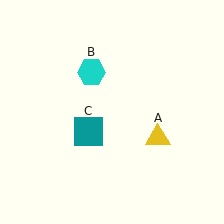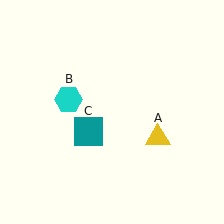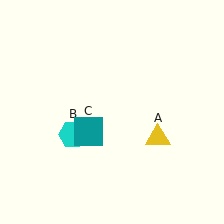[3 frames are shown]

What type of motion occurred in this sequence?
The cyan hexagon (object B) rotated counterclockwise around the center of the scene.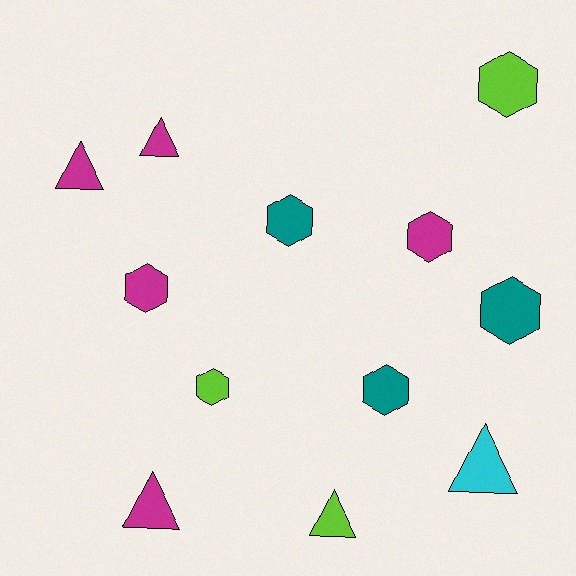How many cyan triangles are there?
There is 1 cyan triangle.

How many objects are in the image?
There are 12 objects.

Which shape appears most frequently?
Hexagon, with 7 objects.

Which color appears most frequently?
Magenta, with 5 objects.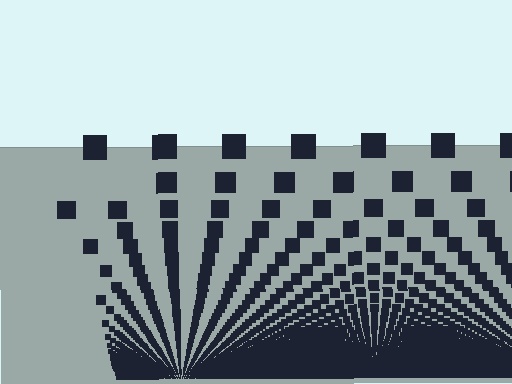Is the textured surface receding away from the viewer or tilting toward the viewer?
The surface appears to tilt toward the viewer. Texture elements get larger and sparser toward the top.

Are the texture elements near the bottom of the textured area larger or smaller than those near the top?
Smaller. The gradient is inverted — elements near the bottom are smaller and denser.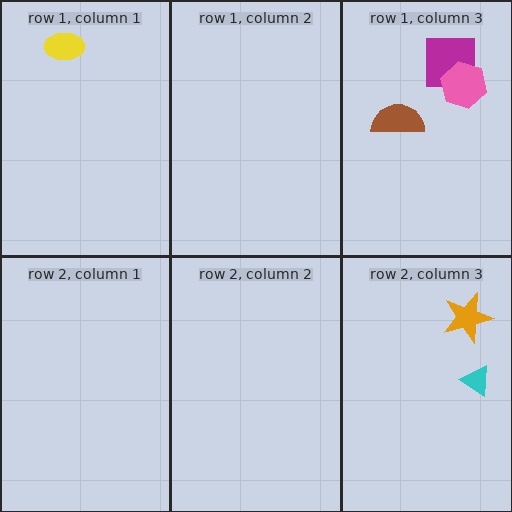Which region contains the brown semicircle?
The row 1, column 3 region.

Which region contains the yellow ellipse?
The row 1, column 1 region.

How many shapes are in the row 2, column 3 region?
2.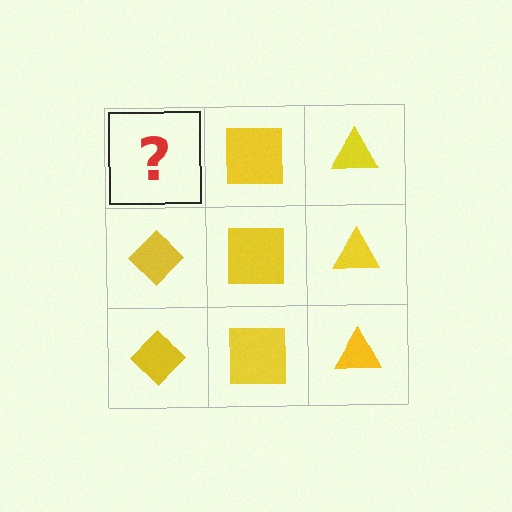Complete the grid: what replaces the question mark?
The question mark should be replaced with a yellow diamond.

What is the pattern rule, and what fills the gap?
The rule is that each column has a consistent shape. The gap should be filled with a yellow diamond.